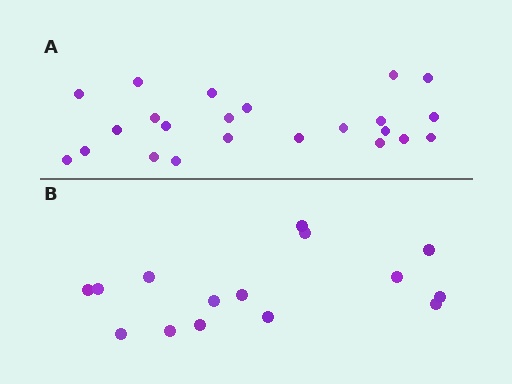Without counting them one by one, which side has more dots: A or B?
Region A (the top region) has more dots.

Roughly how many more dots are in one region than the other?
Region A has roughly 8 or so more dots than region B.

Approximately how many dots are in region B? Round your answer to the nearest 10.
About 20 dots. (The exact count is 15, which rounds to 20.)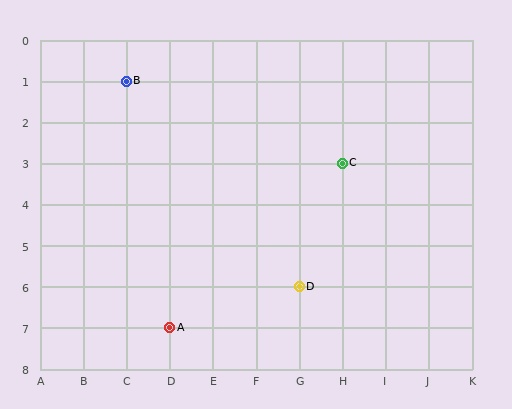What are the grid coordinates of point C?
Point C is at grid coordinates (H, 3).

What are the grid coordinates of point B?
Point B is at grid coordinates (C, 1).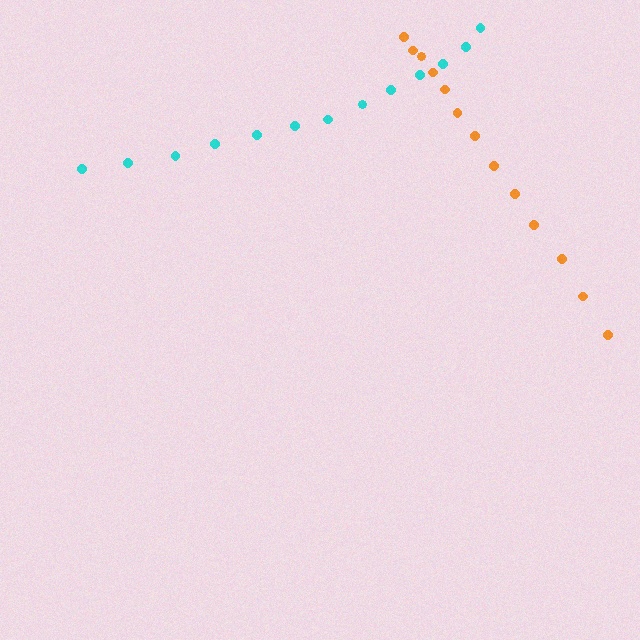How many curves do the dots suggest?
There are 2 distinct paths.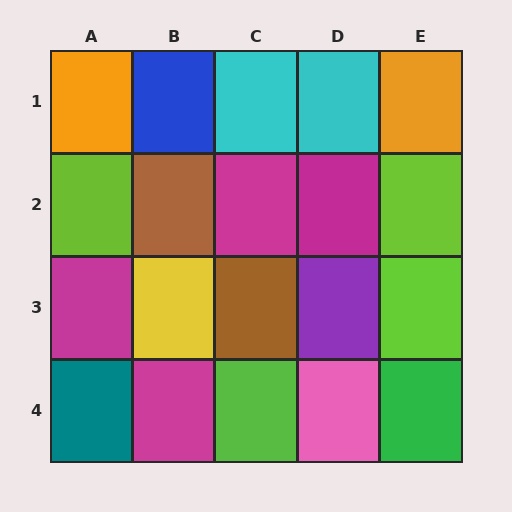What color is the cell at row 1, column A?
Orange.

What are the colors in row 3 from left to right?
Magenta, yellow, brown, purple, lime.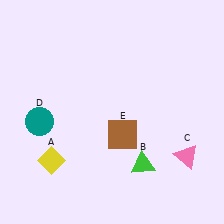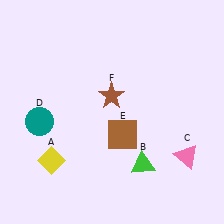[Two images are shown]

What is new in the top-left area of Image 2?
A brown star (F) was added in the top-left area of Image 2.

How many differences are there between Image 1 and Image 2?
There is 1 difference between the two images.